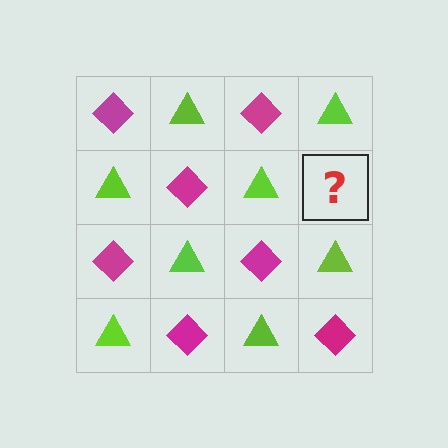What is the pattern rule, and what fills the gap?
The rule is that it alternates magenta diamond and lime triangle in a checkerboard pattern. The gap should be filled with a magenta diamond.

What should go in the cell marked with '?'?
The missing cell should contain a magenta diamond.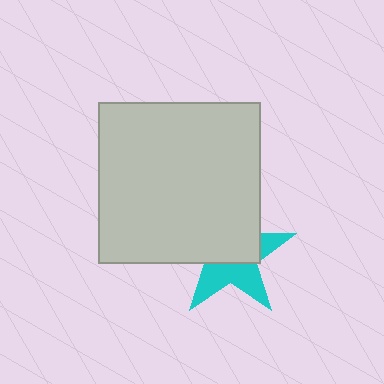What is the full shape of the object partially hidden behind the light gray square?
The partially hidden object is a cyan star.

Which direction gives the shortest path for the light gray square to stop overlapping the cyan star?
Moving up gives the shortest separation.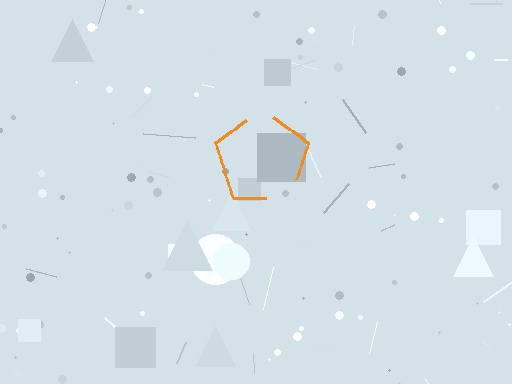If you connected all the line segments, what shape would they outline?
They would outline a pentagon.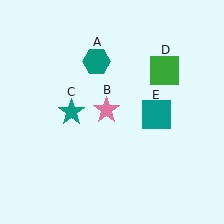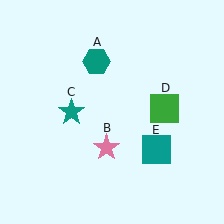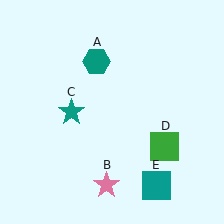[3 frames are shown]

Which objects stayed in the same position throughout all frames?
Teal hexagon (object A) and teal star (object C) remained stationary.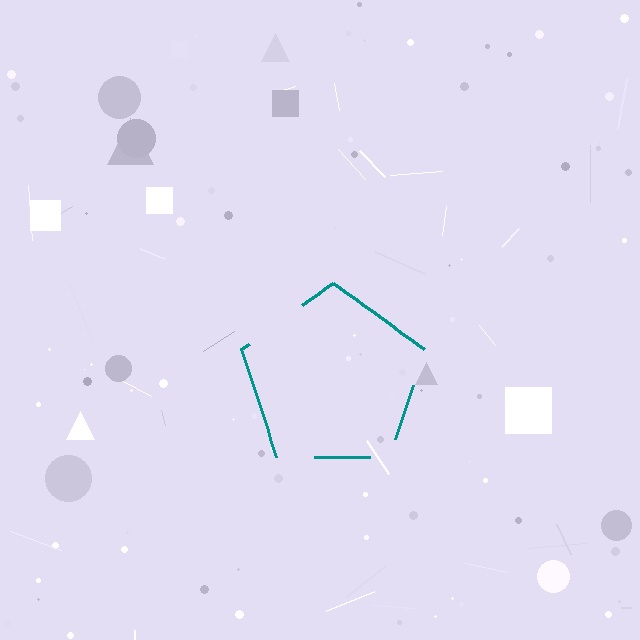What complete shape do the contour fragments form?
The contour fragments form a pentagon.